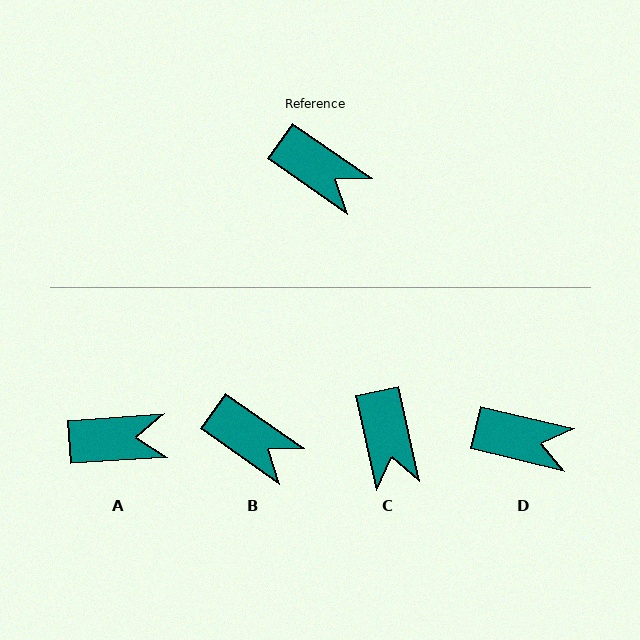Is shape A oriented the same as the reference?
No, it is off by about 38 degrees.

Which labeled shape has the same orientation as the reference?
B.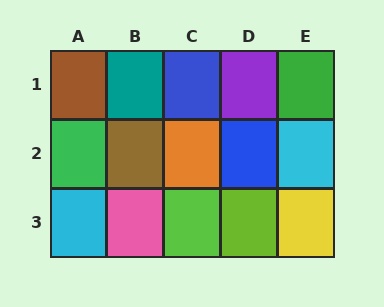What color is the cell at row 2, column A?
Green.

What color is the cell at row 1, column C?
Blue.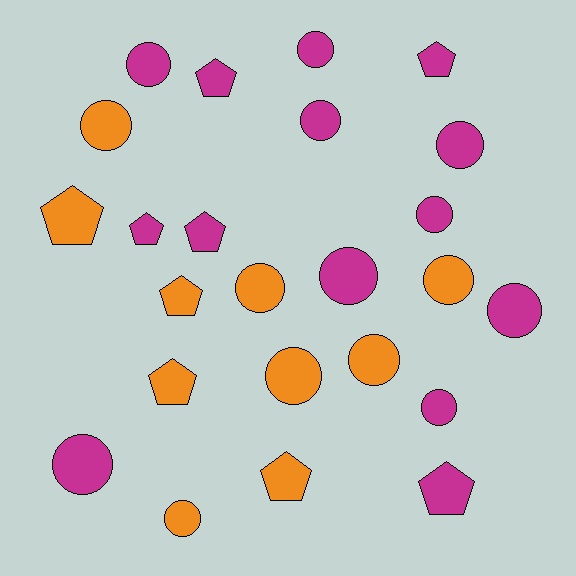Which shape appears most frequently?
Circle, with 15 objects.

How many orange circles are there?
There are 6 orange circles.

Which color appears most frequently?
Magenta, with 14 objects.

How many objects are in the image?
There are 24 objects.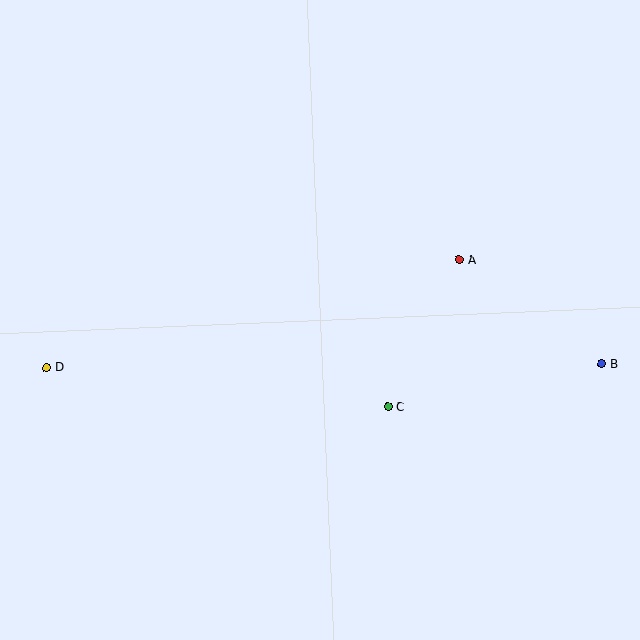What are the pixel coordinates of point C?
Point C is at (388, 407).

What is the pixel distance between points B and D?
The distance between B and D is 555 pixels.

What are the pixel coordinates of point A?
Point A is at (459, 260).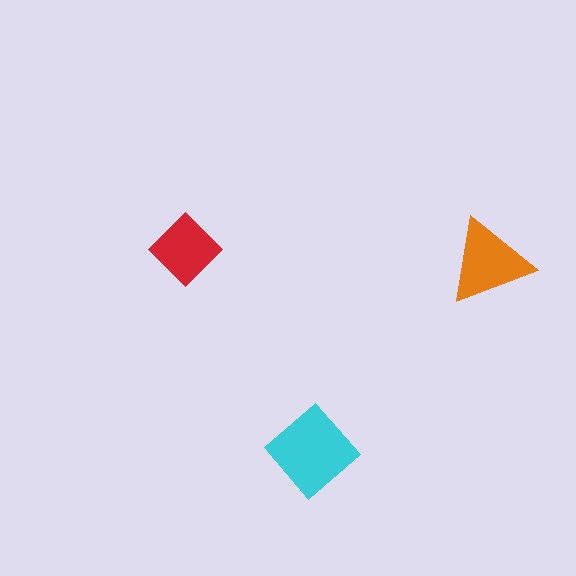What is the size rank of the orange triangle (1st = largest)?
2nd.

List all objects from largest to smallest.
The cyan diamond, the orange triangle, the red diamond.